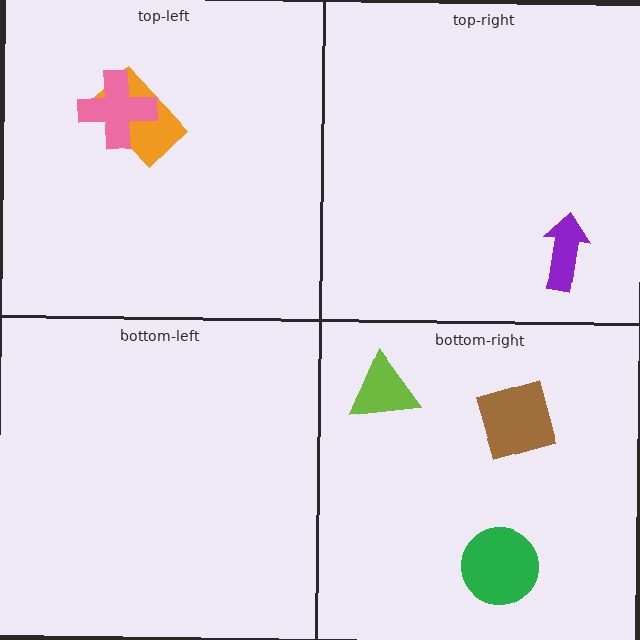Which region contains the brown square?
The bottom-right region.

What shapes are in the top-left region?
The orange rectangle, the pink cross.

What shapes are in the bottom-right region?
The brown square, the green circle, the lime triangle.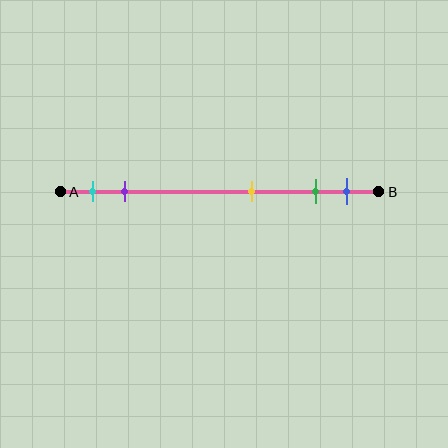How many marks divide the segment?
There are 5 marks dividing the segment.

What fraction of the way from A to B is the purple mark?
The purple mark is approximately 20% (0.2) of the way from A to B.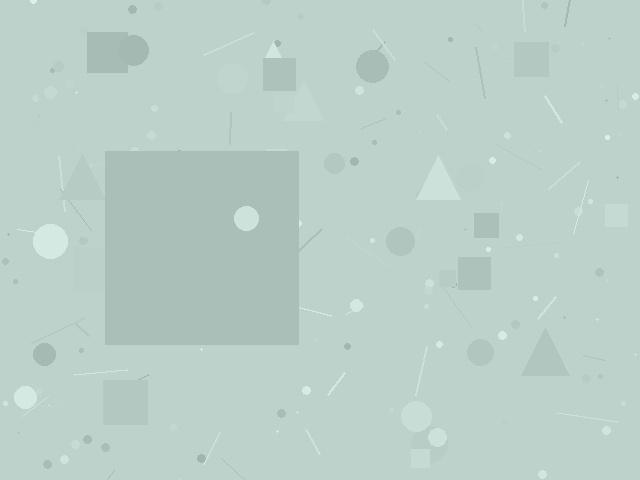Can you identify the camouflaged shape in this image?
The camouflaged shape is a square.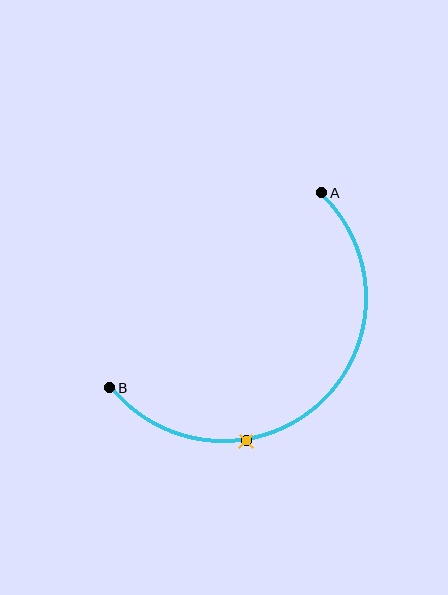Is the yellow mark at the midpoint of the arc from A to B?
No. The yellow mark lies on the arc but is closer to endpoint B. The arc midpoint would be at the point on the curve equidistant along the arc from both A and B.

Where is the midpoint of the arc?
The arc midpoint is the point on the curve farthest from the straight line joining A and B. It sits below and to the right of that line.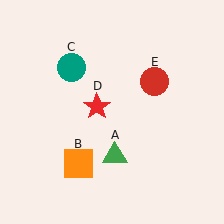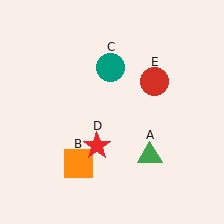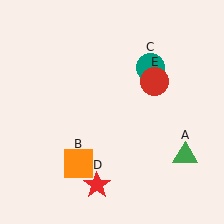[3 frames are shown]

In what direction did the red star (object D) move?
The red star (object D) moved down.